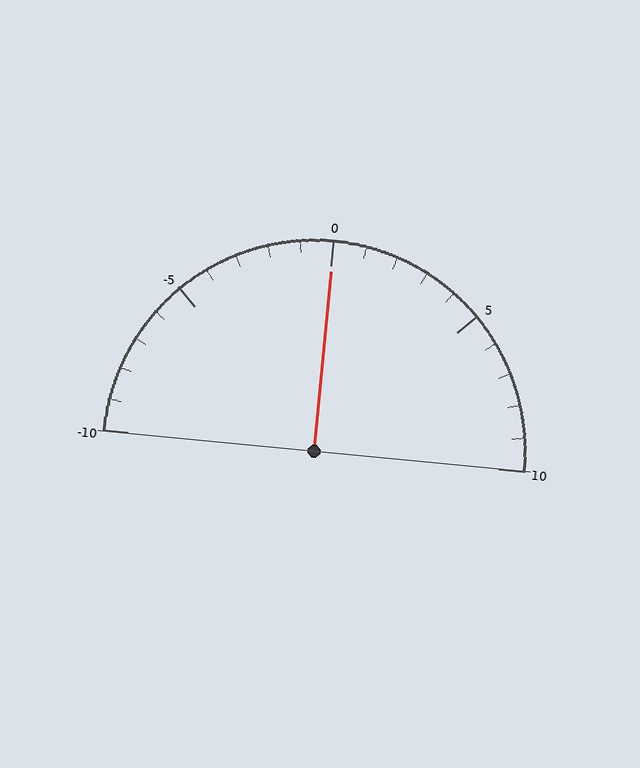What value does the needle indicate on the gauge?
The needle indicates approximately 0.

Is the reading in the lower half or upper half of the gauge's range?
The reading is in the upper half of the range (-10 to 10).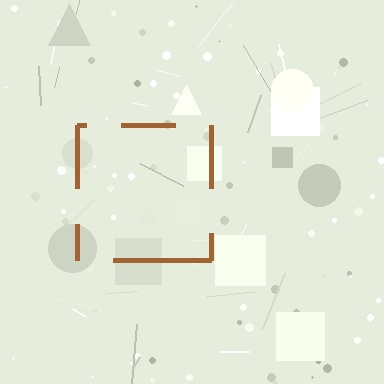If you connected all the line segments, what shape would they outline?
They would outline a square.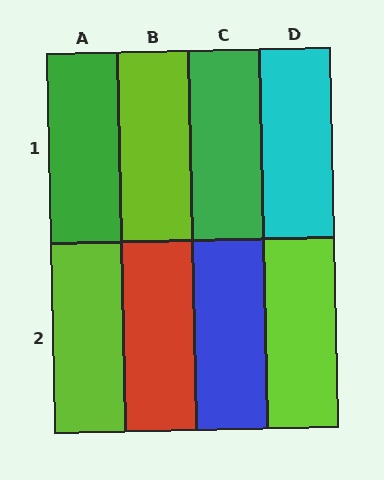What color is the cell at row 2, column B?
Red.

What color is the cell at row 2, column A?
Lime.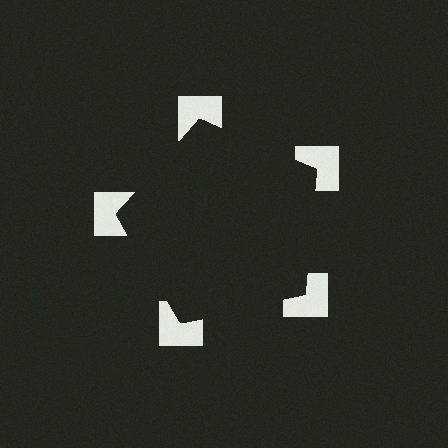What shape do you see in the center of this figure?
An illusory pentagon — its edges are inferred from the aligned wedge cuts in the notched squares, not physically drawn.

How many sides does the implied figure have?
5 sides.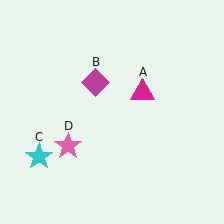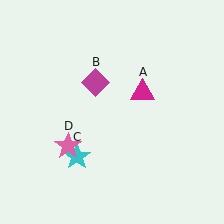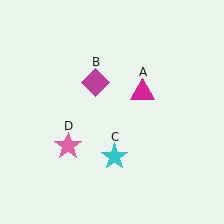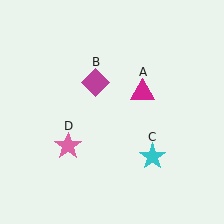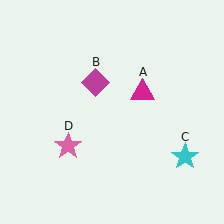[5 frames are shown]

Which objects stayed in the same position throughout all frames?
Magenta triangle (object A) and magenta diamond (object B) and pink star (object D) remained stationary.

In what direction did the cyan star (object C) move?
The cyan star (object C) moved right.